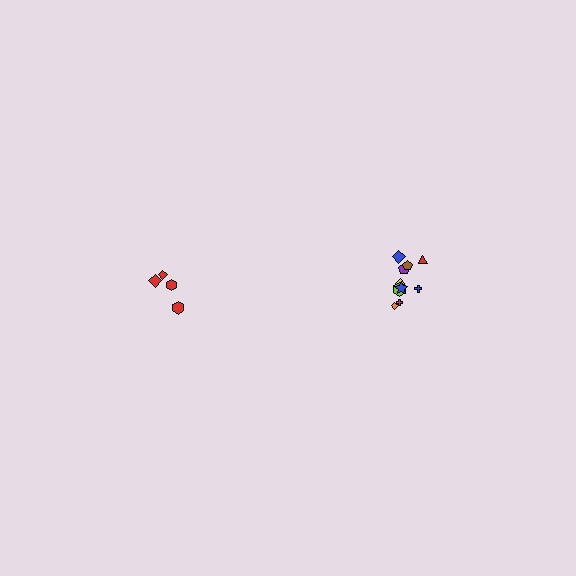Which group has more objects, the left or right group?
The right group.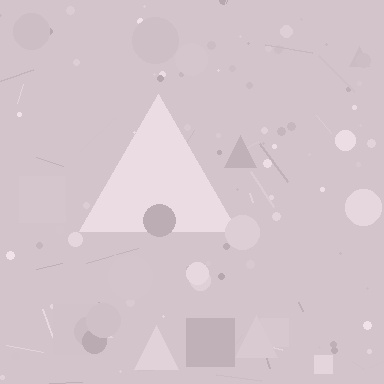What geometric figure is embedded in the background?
A triangle is embedded in the background.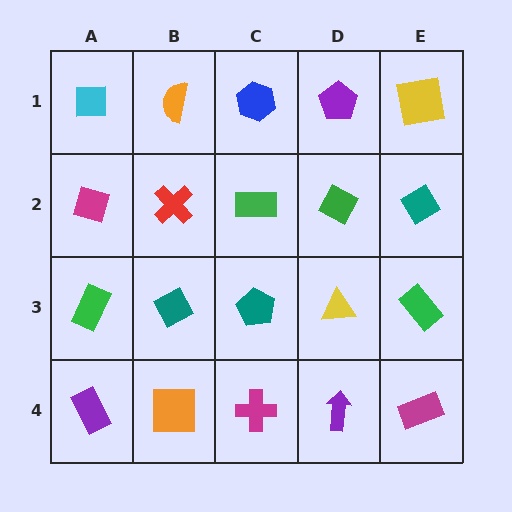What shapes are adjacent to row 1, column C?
A green rectangle (row 2, column C), an orange semicircle (row 1, column B), a purple pentagon (row 1, column D).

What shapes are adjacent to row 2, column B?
An orange semicircle (row 1, column B), a teal diamond (row 3, column B), a magenta diamond (row 2, column A), a green rectangle (row 2, column C).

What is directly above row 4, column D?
A yellow triangle.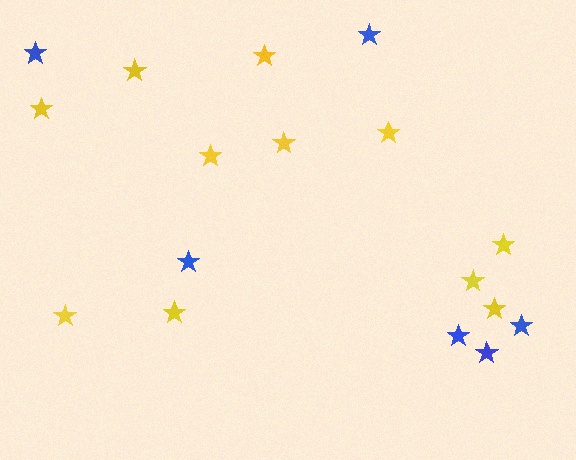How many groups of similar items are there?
There are 2 groups: one group of yellow stars (11) and one group of blue stars (6).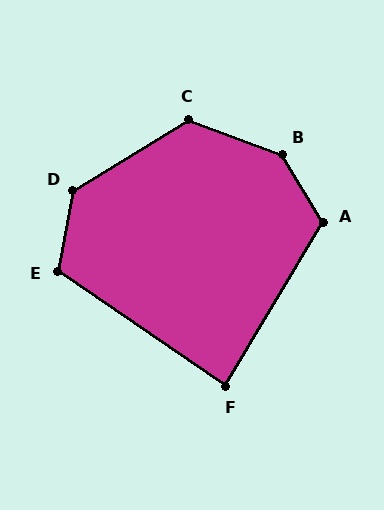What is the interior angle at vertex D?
Approximately 132 degrees (obtuse).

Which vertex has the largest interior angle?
B, at approximately 141 degrees.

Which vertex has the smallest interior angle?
F, at approximately 86 degrees.